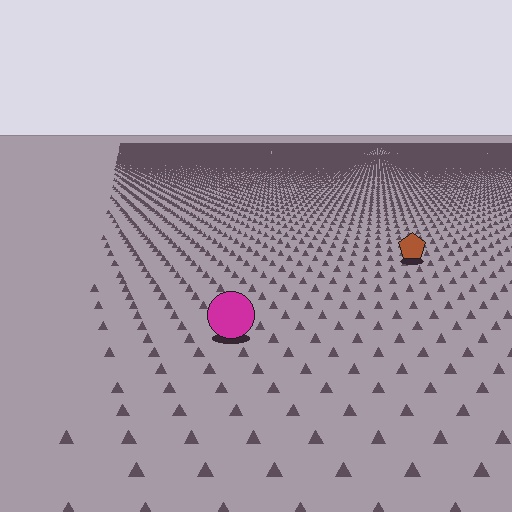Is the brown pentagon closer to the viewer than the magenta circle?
No. The magenta circle is closer — you can tell from the texture gradient: the ground texture is coarser near it.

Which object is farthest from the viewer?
The brown pentagon is farthest from the viewer. It appears smaller and the ground texture around it is denser.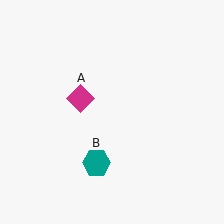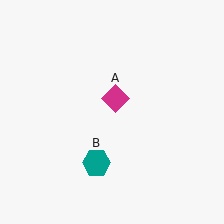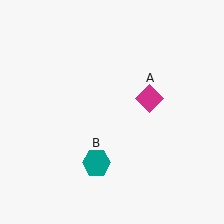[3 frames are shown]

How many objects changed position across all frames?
1 object changed position: magenta diamond (object A).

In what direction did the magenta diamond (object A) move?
The magenta diamond (object A) moved right.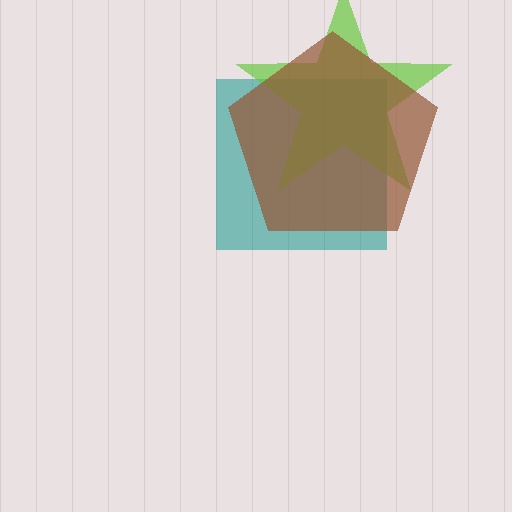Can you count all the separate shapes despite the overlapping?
Yes, there are 3 separate shapes.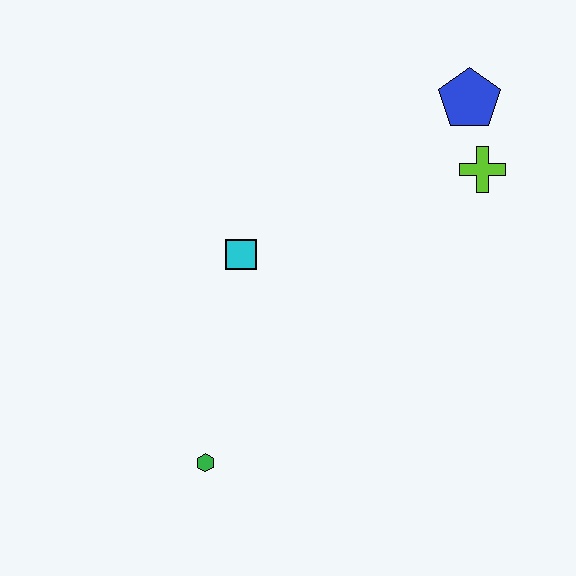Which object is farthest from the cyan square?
The blue pentagon is farthest from the cyan square.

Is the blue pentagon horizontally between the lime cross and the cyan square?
Yes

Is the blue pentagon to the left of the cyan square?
No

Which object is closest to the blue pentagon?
The lime cross is closest to the blue pentagon.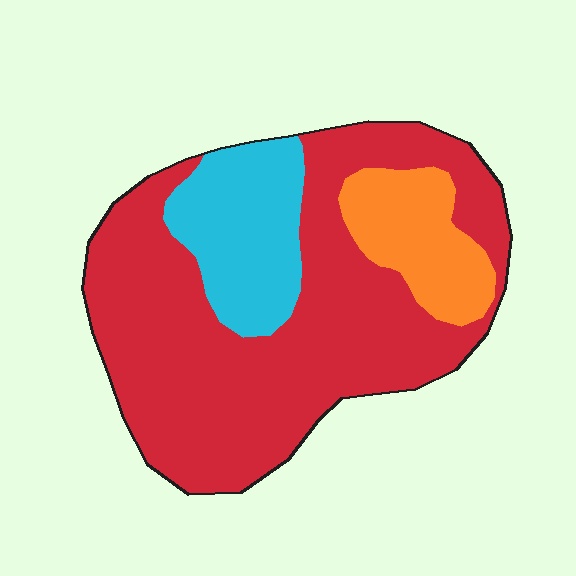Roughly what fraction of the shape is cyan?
Cyan takes up about one sixth (1/6) of the shape.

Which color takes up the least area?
Orange, at roughly 15%.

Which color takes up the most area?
Red, at roughly 70%.